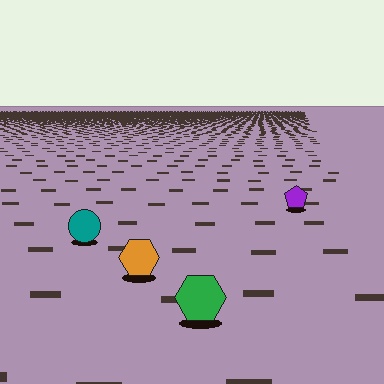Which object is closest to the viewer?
The green hexagon is closest. The texture marks near it are larger and more spread out.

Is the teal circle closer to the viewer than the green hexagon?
No. The green hexagon is closer — you can tell from the texture gradient: the ground texture is coarser near it.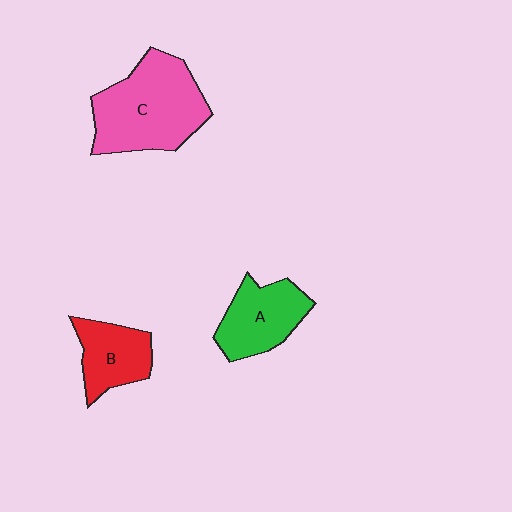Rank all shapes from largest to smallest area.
From largest to smallest: C (pink), A (green), B (red).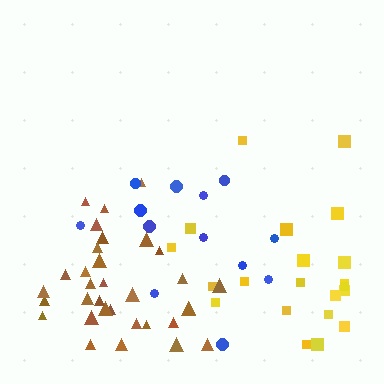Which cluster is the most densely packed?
Brown.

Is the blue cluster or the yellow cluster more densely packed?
Yellow.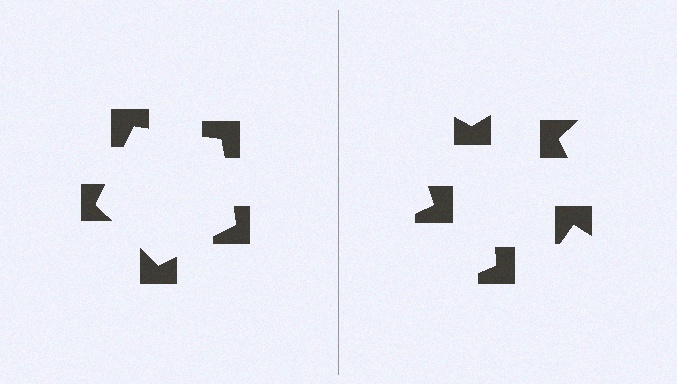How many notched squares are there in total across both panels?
10 — 5 on each side.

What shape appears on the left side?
An illusory pentagon.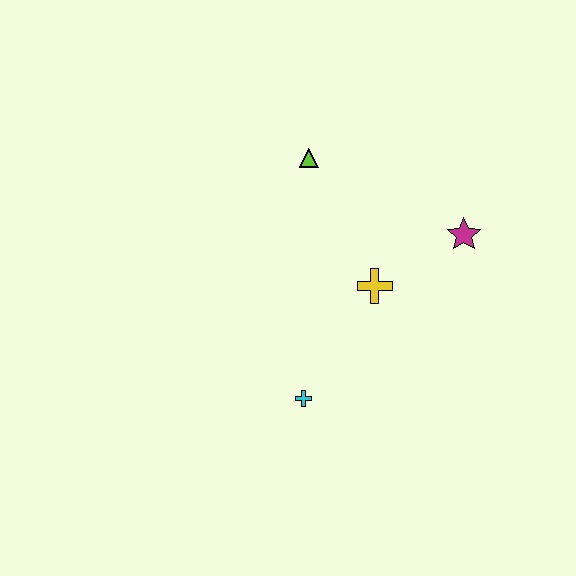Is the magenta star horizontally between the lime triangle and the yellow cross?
No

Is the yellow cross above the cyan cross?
Yes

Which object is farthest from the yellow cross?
The lime triangle is farthest from the yellow cross.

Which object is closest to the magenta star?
The yellow cross is closest to the magenta star.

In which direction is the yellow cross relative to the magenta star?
The yellow cross is to the left of the magenta star.